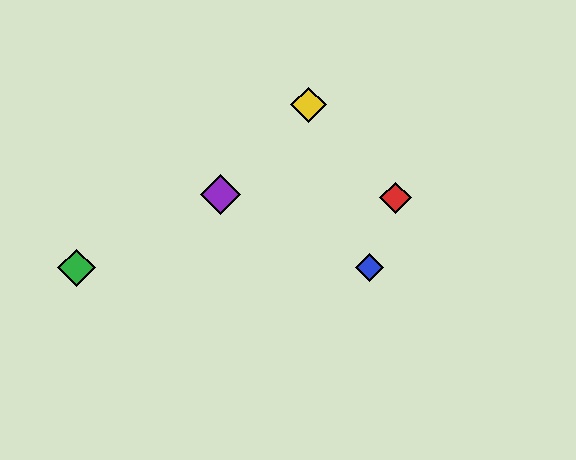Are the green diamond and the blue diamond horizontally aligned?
Yes, both are at y≈268.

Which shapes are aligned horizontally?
The blue diamond, the green diamond are aligned horizontally.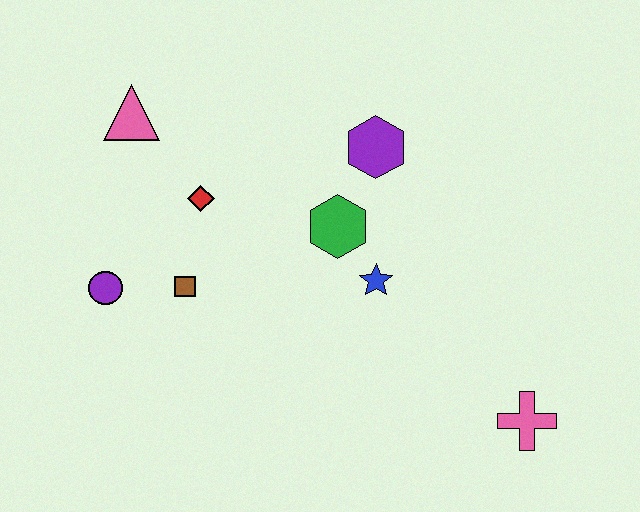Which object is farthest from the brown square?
The pink cross is farthest from the brown square.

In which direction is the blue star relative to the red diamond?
The blue star is to the right of the red diamond.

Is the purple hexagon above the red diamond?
Yes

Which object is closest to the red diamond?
The brown square is closest to the red diamond.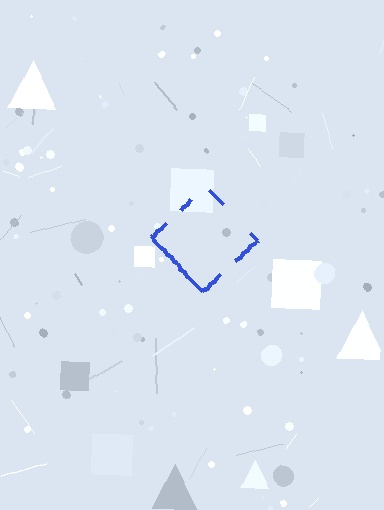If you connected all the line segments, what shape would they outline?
They would outline a diamond.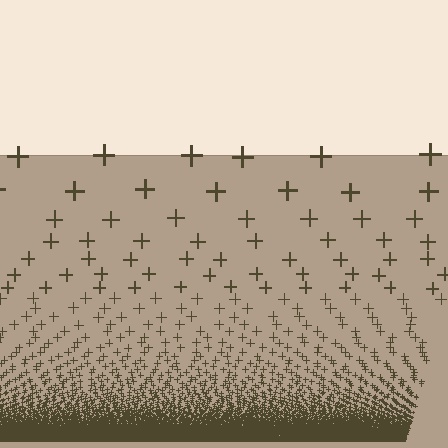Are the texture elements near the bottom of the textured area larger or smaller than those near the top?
Smaller. The gradient is inverted — elements near the bottom are smaller and denser.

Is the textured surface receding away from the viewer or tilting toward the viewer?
The surface appears to tilt toward the viewer. Texture elements get larger and sparser toward the top.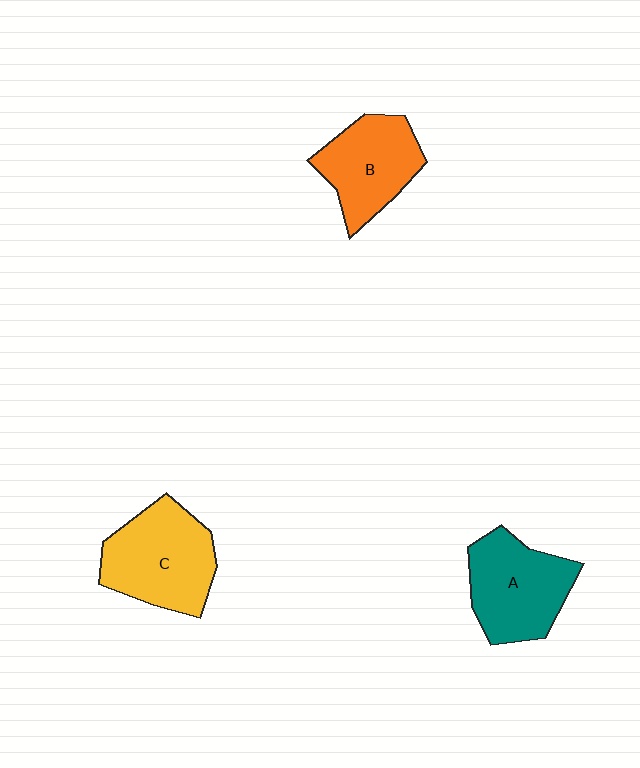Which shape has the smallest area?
Shape B (orange).